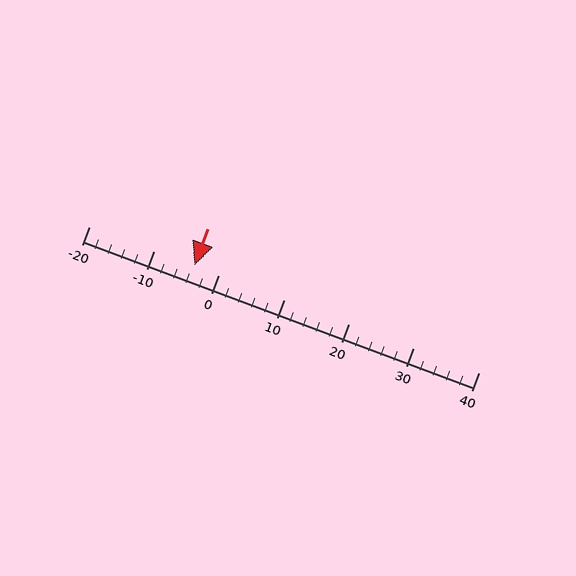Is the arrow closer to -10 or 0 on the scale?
The arrow is closer to 0.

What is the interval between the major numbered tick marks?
The major tick marks are spaced 10 units apart.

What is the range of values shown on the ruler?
The ruler shows values from -20 to 40.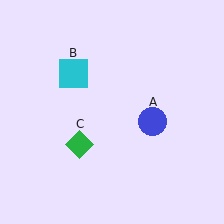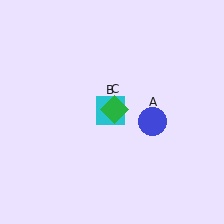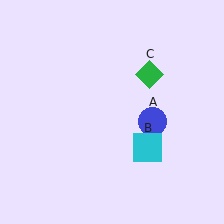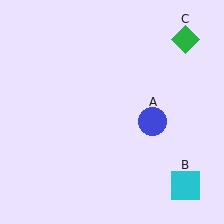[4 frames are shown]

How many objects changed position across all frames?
2 objects changed position: cyan square (object B), green diamond (object C).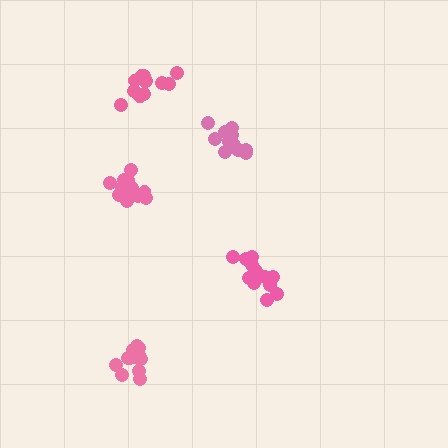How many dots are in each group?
Group 1: 11 dots, Group 2: 12 dots, Group 3: 13 dots, Group 4: 12 dots, Group 5: 12 dots (60 total).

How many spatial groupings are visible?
There are 5 spatial groupings.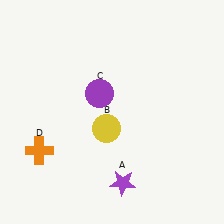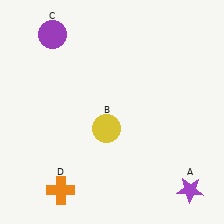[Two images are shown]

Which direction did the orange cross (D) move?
The orange cross (D) moved down.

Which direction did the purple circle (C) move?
The purple circle (C) moved up.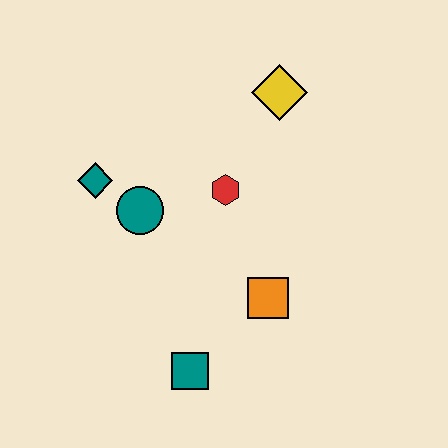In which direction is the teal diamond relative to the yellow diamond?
The teal diamond is to the left of the yellow diamond.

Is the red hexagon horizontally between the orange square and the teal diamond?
Yes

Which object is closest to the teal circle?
The teal diamond is closest to the teal circle.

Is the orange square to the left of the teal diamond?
No